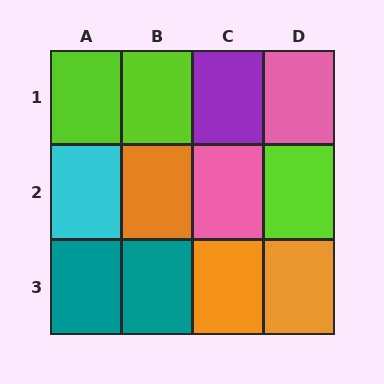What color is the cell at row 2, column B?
Orange.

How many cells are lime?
3 cells are lime.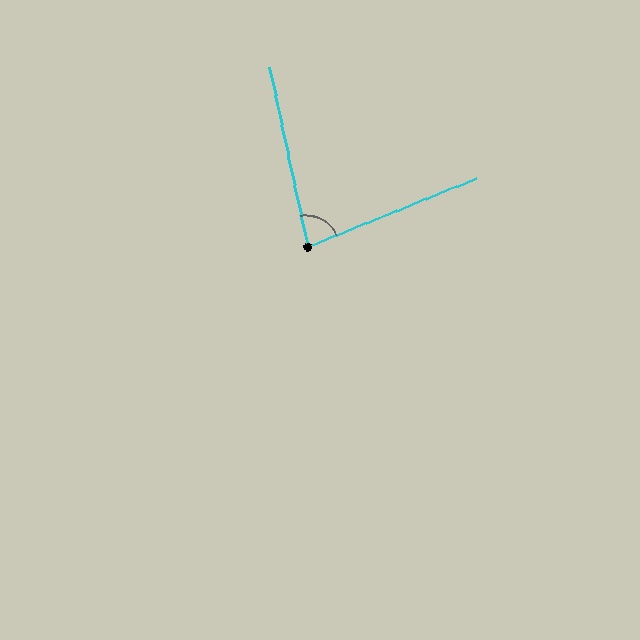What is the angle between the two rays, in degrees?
Approximately 80 degrees.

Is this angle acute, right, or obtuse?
It is acute.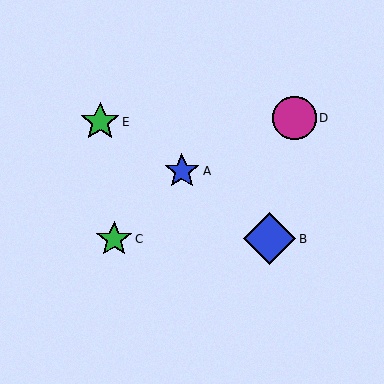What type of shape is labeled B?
Shape B is a blue diamond.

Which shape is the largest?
The blue diamond (labeled B) is the largest.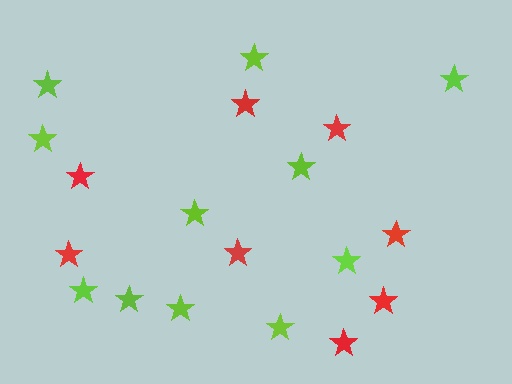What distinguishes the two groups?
There are 2 groups: one group of red stars (8) and one group of lime stars (11).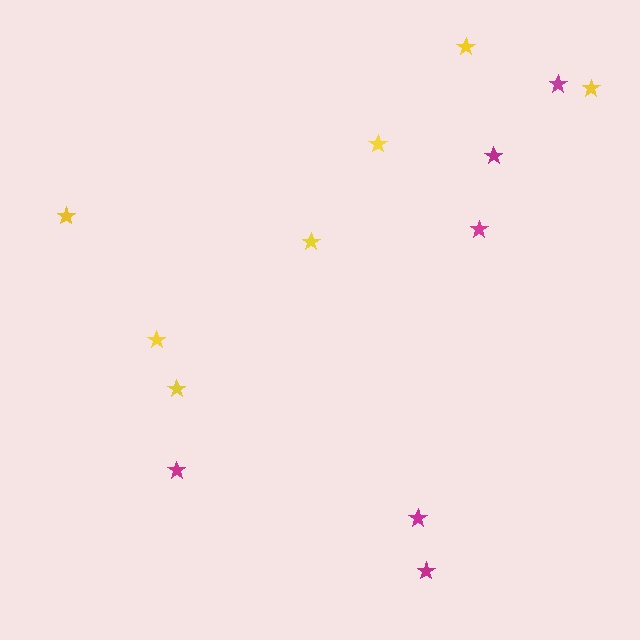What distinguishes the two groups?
There are 2 groups: one group of magenta stars (6) and one group of yellow stars (7).